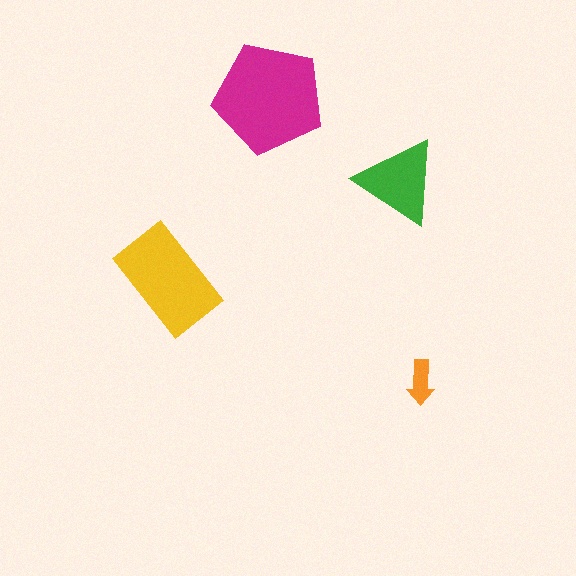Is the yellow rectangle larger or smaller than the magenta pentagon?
Smaller.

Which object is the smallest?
The orange arrow.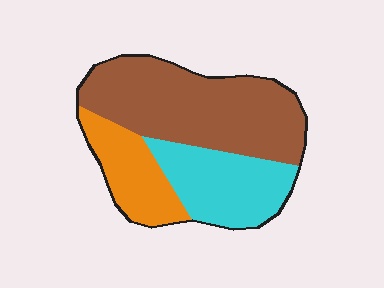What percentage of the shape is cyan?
Cyan covers 28% of the shape.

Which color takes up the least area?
Orange, at roughly 20%.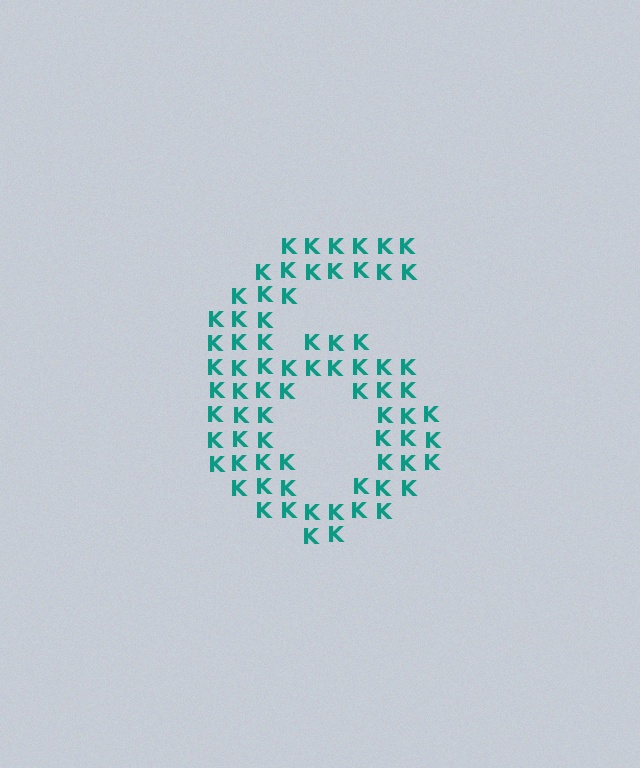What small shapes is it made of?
It is made of small letter K's.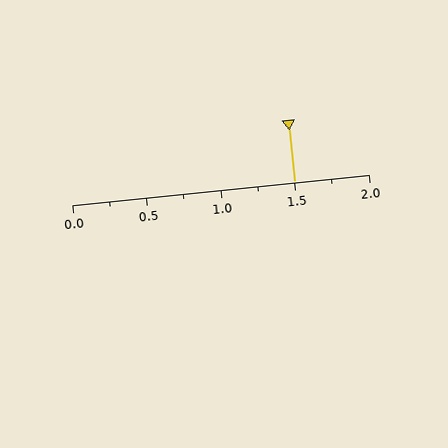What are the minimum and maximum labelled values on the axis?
The axis runs from 0.0 to 2.0.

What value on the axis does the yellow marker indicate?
The marker indicates approximately 1.5.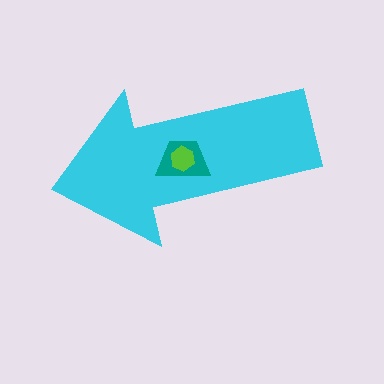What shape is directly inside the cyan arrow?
The teal trapezoid.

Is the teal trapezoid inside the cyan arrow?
Yes.